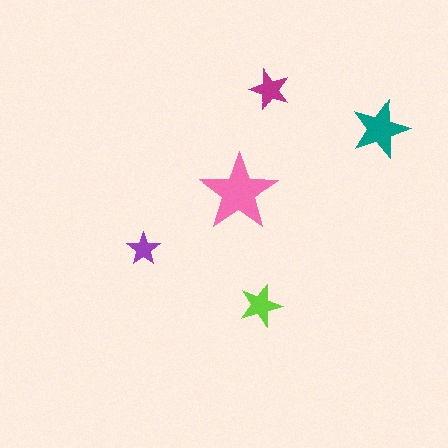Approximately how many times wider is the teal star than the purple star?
About 2 times wider.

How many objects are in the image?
There are 5 objects in the image.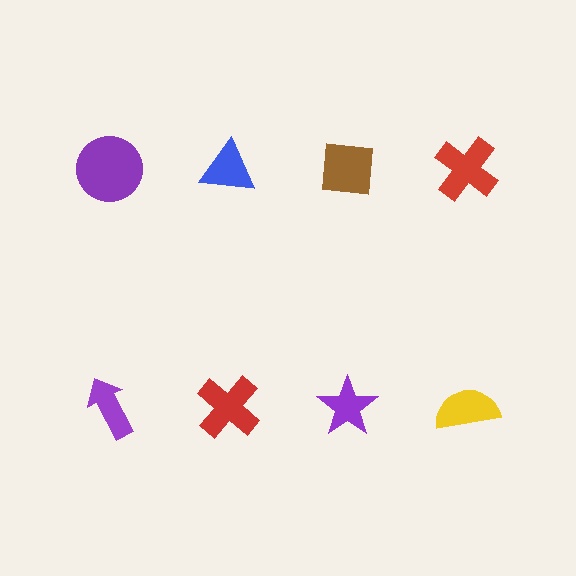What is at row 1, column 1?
A purple circle.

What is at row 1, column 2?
A blue triangle.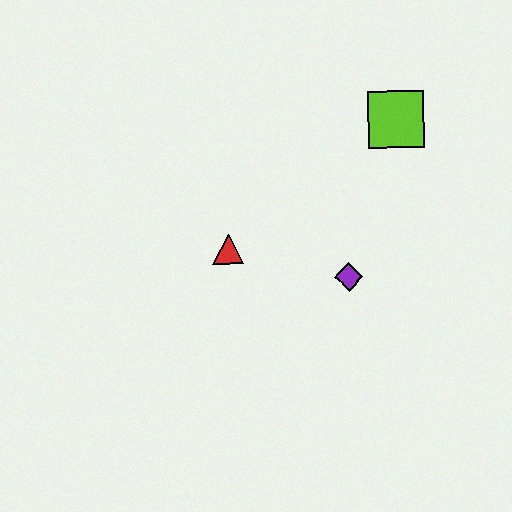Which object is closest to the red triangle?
The purple diamond is closest to the red triangle.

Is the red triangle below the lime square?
Yes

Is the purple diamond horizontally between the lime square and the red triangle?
Yes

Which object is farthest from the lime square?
The red triangle is farthest from the lime square.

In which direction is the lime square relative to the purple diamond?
The lime square is above the purple diamond.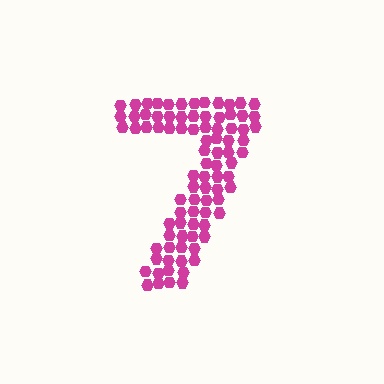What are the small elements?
The small elements are hexagons.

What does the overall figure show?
The overall figure shows the digit 7.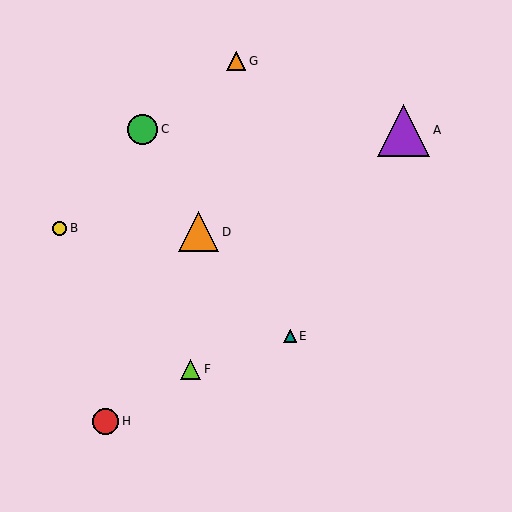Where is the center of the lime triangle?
The center of the lime triangle is at (190, 369).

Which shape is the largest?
The purple triangle (labeled A) is the largest.